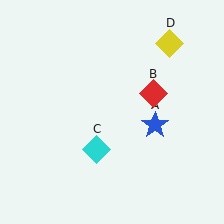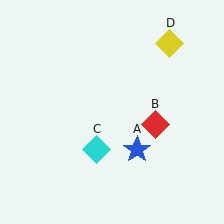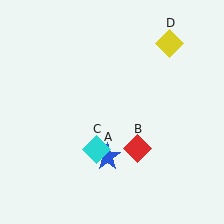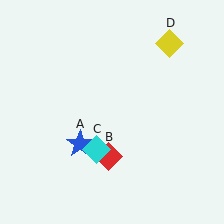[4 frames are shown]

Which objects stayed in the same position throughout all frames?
Cyan diamond (object C) and yellow diamond (object D) remained stationary.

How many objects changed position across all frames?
2 objects changed position: blue star (object A), red diamond (object B).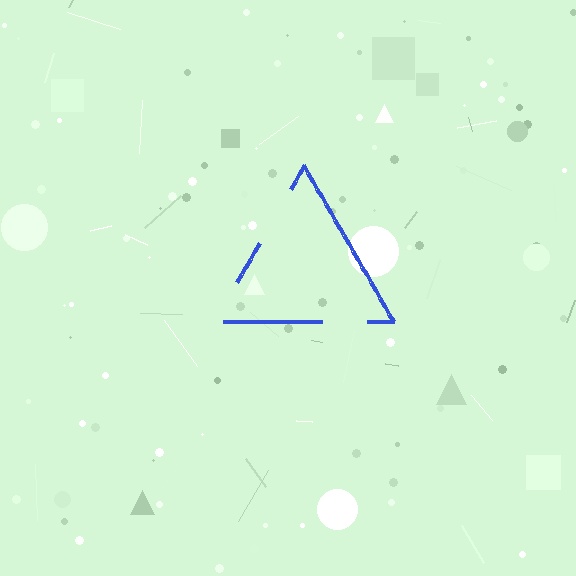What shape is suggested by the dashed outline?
The dashed outline suggests a triangle.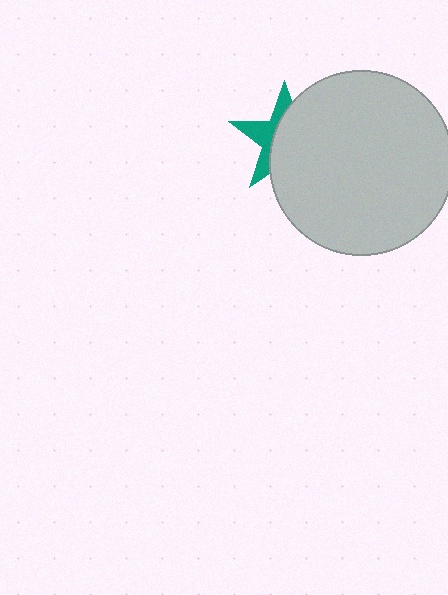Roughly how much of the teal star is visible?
A small part of it is visible (roughly 37%).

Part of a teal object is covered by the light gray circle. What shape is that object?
It is a star.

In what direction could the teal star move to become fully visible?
The teal star could move left. That would shift it out from behind the light gray circle entirely.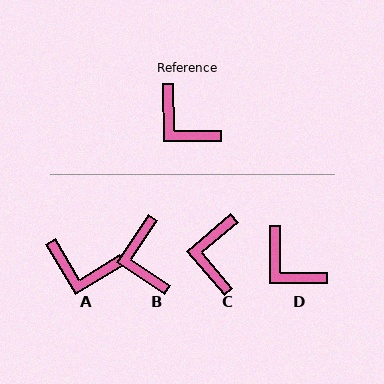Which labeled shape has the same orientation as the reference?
D.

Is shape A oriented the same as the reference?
No, it is off by about 31 degrees.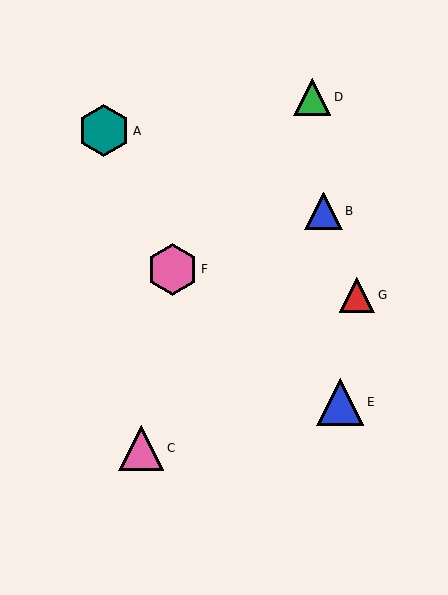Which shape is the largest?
The teal hexagon (labeled A) is the largest.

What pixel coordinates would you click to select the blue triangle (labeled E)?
Click at (340, 402) to select the blue triangle E.